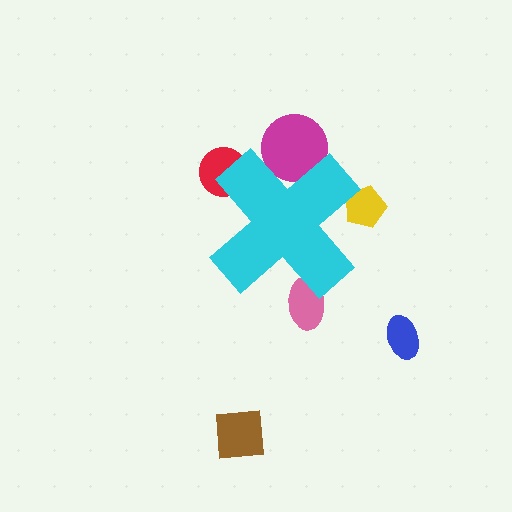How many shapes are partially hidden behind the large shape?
4 shapes are partially hidden.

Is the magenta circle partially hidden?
Yes, the magenta circle is partially hidden behind the cyan cross.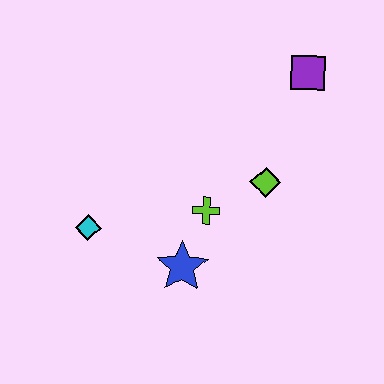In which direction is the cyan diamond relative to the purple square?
The cyan diamond is to the left of the purple square.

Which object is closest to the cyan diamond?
The blue star is closest to the cyan diamond.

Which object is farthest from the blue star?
The purple square is farthest from the blue star.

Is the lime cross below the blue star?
No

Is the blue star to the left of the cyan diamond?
No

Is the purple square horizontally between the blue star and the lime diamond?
No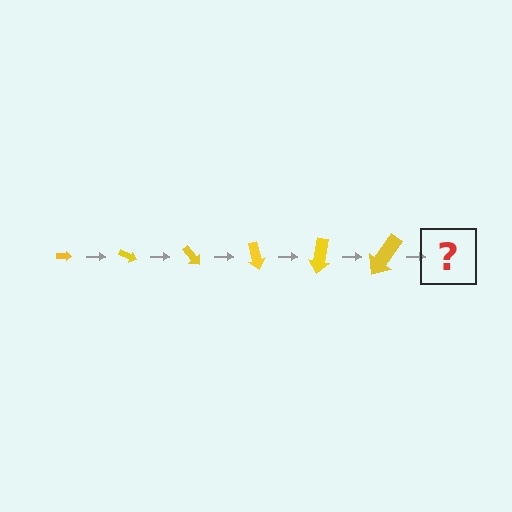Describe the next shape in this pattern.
It should be an arrow, larger than the previous one and rotated 150 degrees from the start.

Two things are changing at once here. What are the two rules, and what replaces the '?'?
The two rules are that the arrow grows larger each step and it rotates 25 degrees each step. The '?' should be an arrow, larger than the previous one and rotated 150 degrees from the start.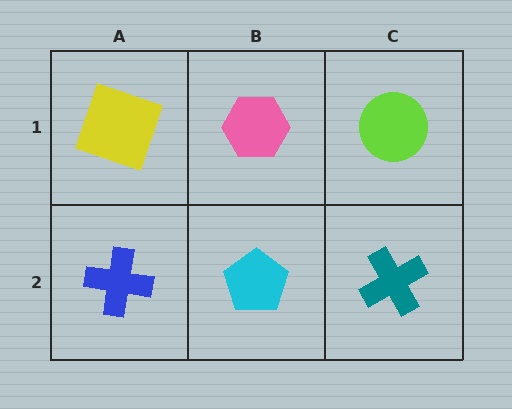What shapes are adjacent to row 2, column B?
A pink hexagon (row 1, column B), a blue cross (row 2, column A), a teal cross (row 2, column C).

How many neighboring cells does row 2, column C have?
2.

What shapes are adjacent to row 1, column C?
A teal cross (row 2, column C), a pink hexagon (row 1, column B).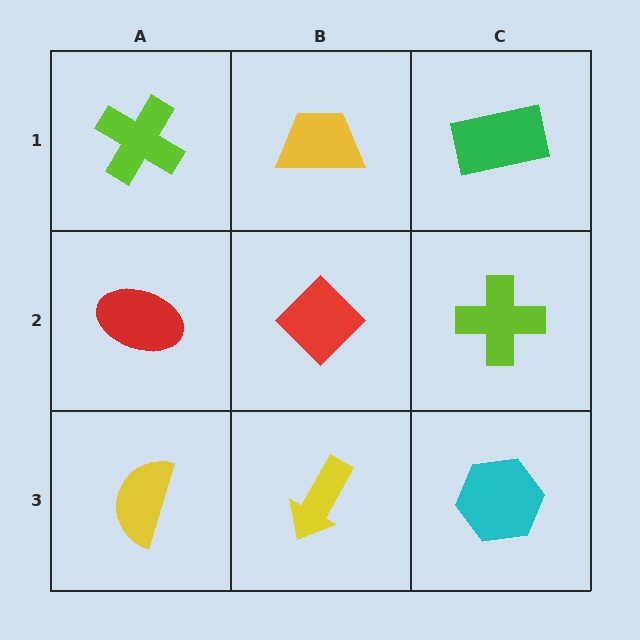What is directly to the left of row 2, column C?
A red diamond.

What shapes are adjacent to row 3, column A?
A red ellipse (row 2, column A), a yellow arrow (row 3, column B).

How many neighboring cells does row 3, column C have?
2.